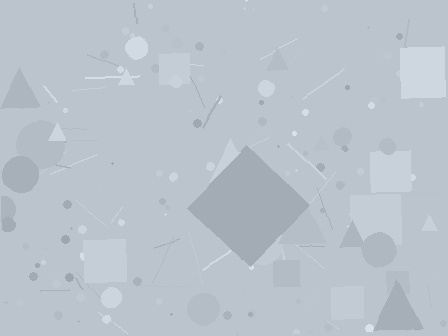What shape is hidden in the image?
A diamond is hidden in the image.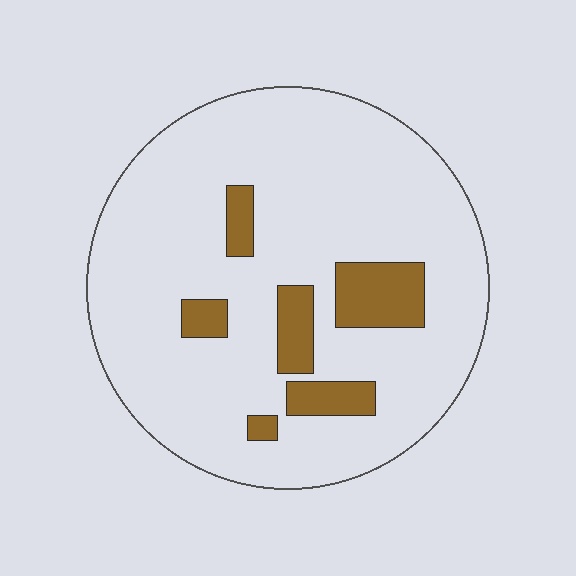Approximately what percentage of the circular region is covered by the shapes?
Approximately 15%.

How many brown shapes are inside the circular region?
6.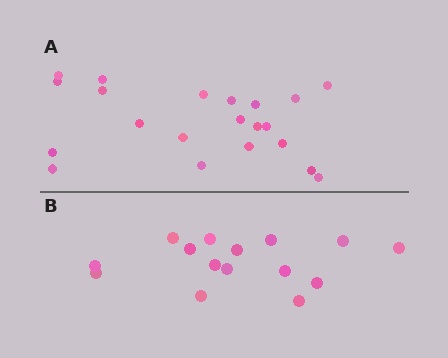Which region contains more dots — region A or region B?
Region A (the top region) has more dots.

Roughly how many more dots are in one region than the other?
Region A has about 6 more dots than region B.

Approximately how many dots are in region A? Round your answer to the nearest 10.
About 20 dots. (The exact count is 21, which rounds to 20.)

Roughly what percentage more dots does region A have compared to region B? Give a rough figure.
About 40% more.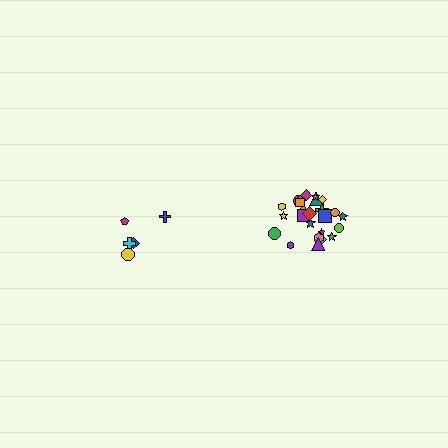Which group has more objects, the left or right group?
The right group.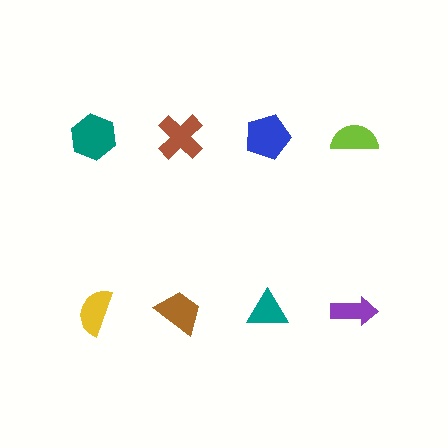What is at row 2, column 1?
A yellow semicircle.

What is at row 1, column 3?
A blue pentagon.